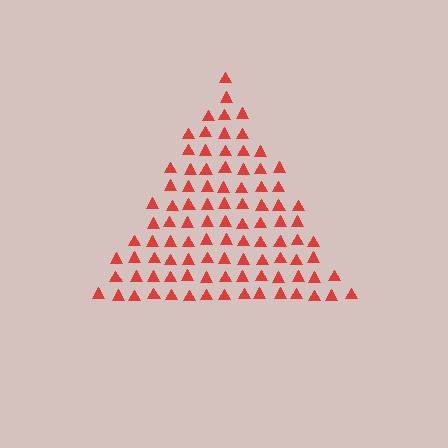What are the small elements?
The small elements are triangles.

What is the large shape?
The large shape is a triangle.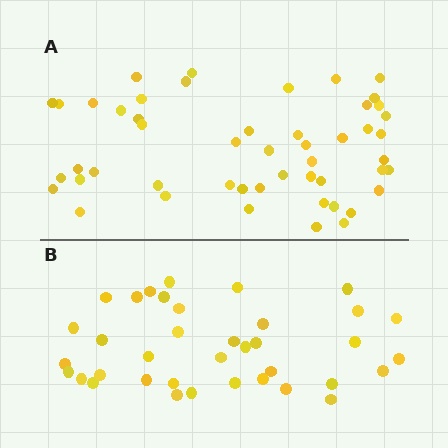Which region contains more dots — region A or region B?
Region A (the top region) has more dots.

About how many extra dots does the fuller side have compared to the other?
Region A has approximately 15 more dots than region B.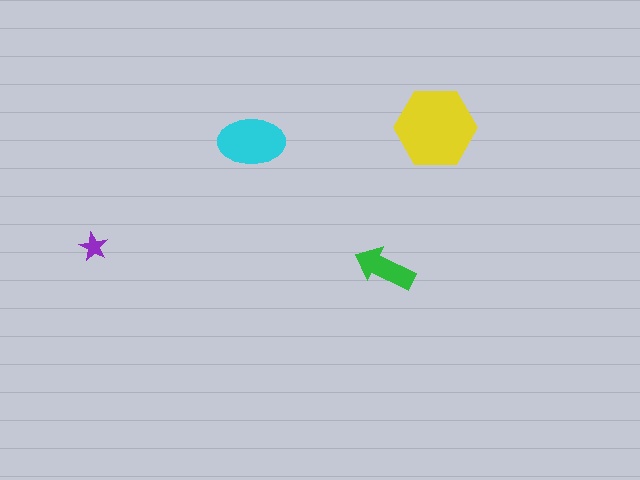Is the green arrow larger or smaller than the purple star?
Larger.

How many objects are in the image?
There are 4 objects in the image.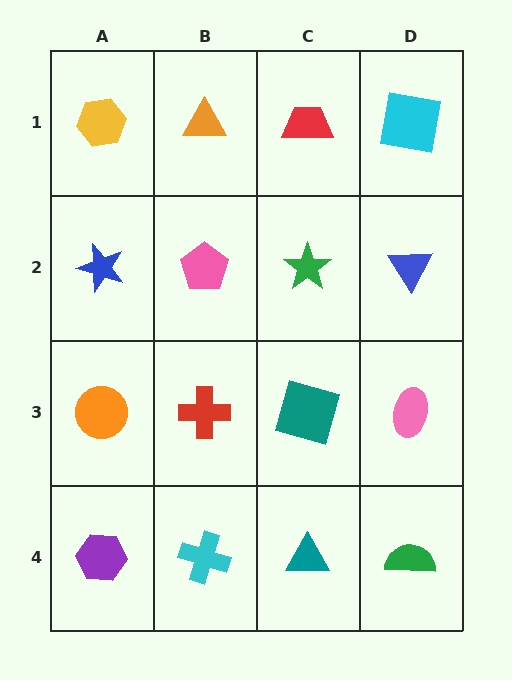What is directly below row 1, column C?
A green star.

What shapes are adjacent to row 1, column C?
A green star (row 2, column C), an orange triangle (row 1, column B), a cyan square (row 1, column D).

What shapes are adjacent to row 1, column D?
A blue triangle (row 2, column D), a red trapezoid (row 1, column C).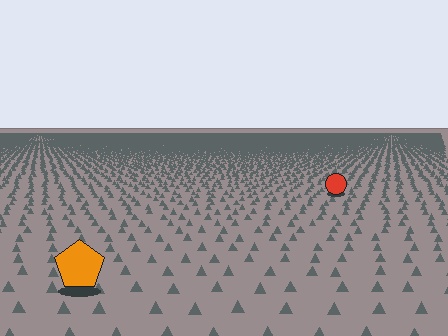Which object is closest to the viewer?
The orange pentagon is closest. The texture marks near it are larger and more spread out.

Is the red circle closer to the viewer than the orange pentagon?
No. The orange pentagon is closer — you can tell from the texture gradient: the ground texture is coarser near it.